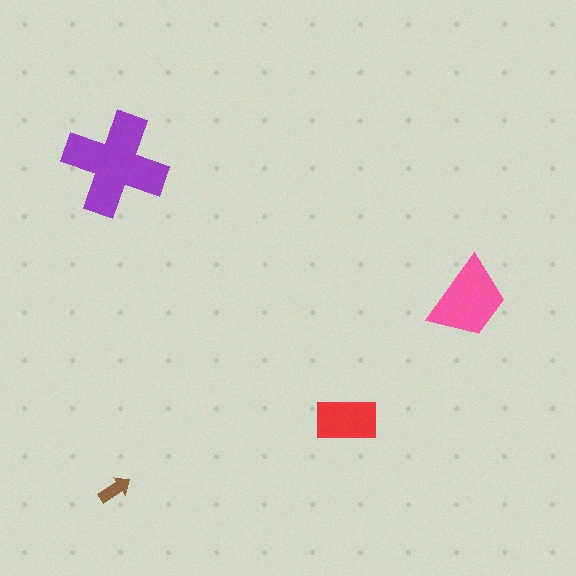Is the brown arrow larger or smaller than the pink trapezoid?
Smaller.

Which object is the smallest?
The brown arrow.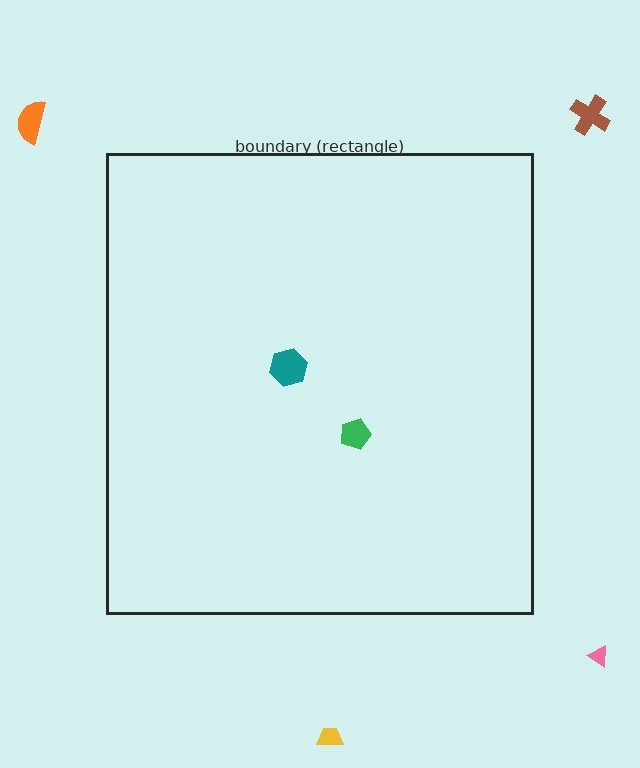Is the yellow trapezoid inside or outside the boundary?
Outside.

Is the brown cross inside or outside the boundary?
Outside.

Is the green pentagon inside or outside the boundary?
Inside.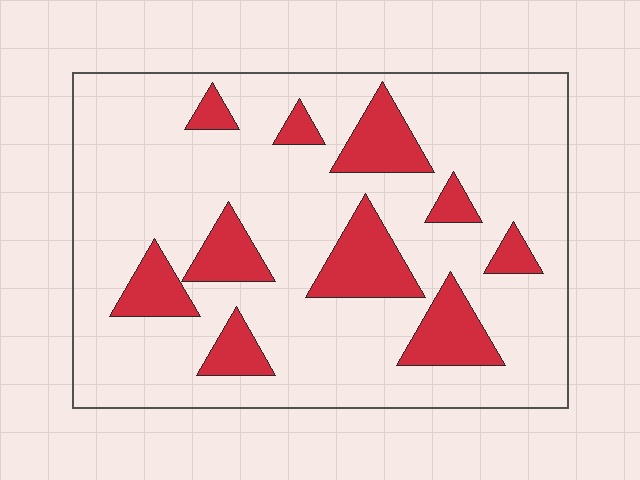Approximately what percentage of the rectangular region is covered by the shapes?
Approximately 20%.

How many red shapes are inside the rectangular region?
10.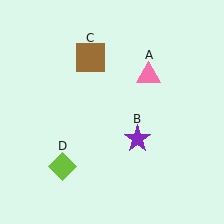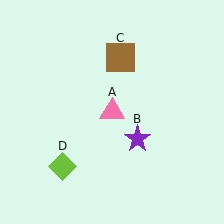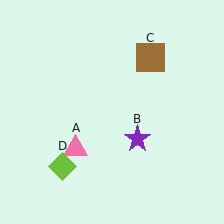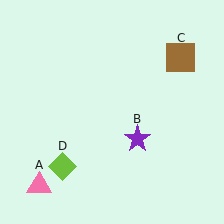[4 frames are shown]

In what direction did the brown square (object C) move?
The brown square (object C) moved right.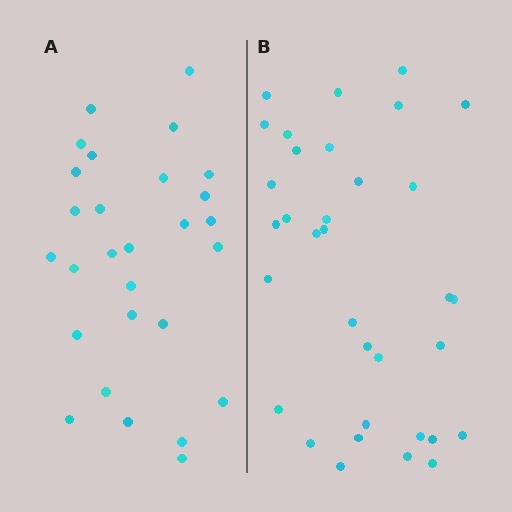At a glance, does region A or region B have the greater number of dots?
Region B (the right region) has more dots.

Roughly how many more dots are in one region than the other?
Region B has about 6 more dots than region A.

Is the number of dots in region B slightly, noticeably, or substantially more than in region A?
Region B has only slightly more — the two regions are fairly close. The ratio is roughly 1.2 to 1.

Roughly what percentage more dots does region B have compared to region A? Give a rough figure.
About 20% more.